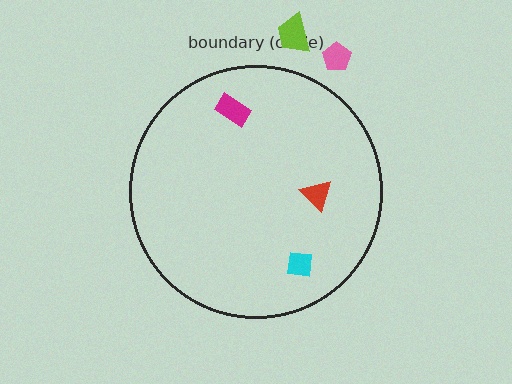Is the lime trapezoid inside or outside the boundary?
Outside.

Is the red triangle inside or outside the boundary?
Inside.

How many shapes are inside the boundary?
3 inside, 2 outside.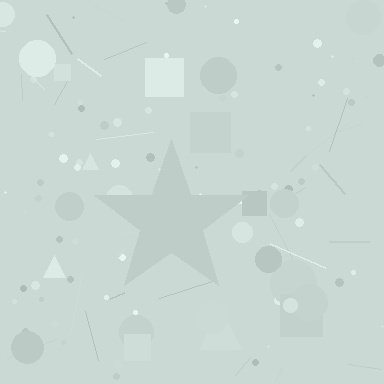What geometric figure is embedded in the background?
A star is embedded in the background.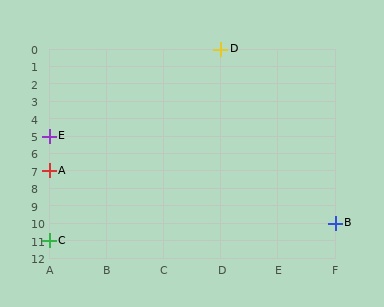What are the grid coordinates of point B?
Point B is at grid coordinates (F, 10).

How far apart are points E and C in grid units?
Points E and C are 6 rows apart.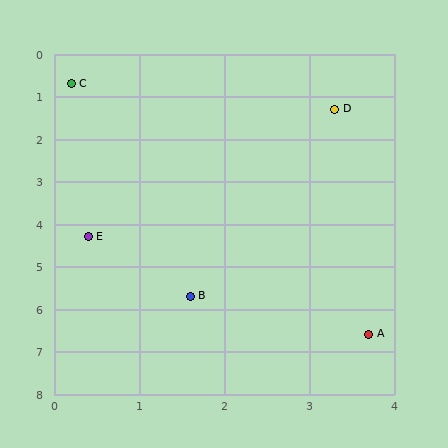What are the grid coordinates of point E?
Point E is at approximately (0.4, 4.3).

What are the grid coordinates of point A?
Point A is at approximately (3.7, 6.6).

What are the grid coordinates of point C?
Point C is at approximately (0.2, 0.7).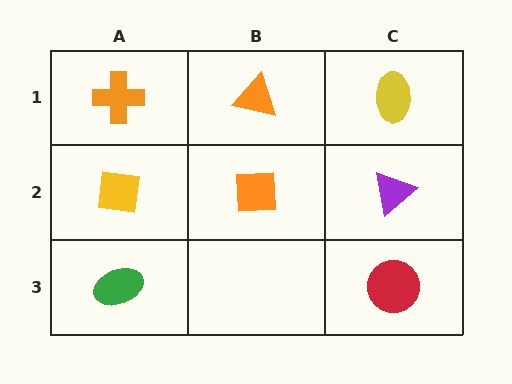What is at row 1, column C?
A yellow ellipse.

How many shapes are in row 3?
2 shapes.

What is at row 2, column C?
A purple triangle.